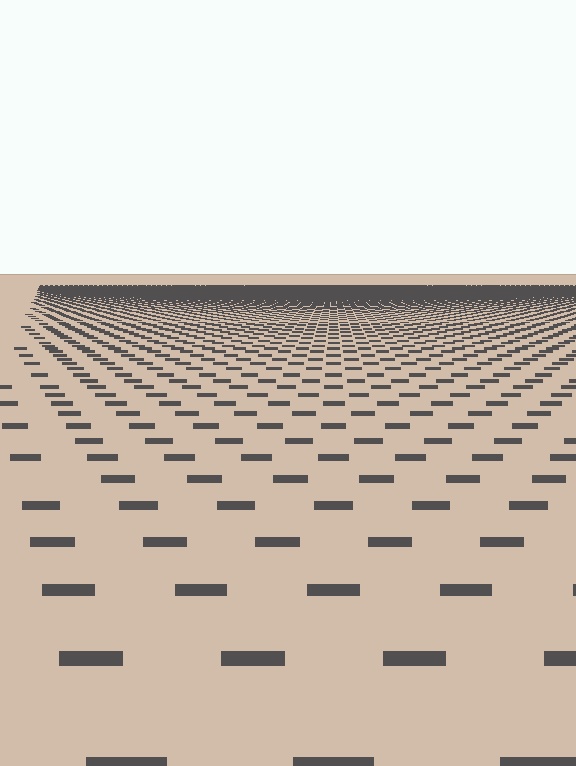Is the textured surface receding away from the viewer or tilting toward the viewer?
The surface is receding away from the viewer. Texture elements get smaller and denser toward the top.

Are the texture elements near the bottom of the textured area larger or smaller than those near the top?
Larger. Near the bottom, elements are closer to the viewer and appear at a bigger on-screen size.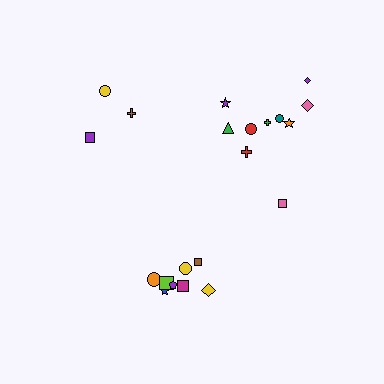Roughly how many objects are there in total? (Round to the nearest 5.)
Roughly 20 objects in total.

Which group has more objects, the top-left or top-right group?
The top-right group.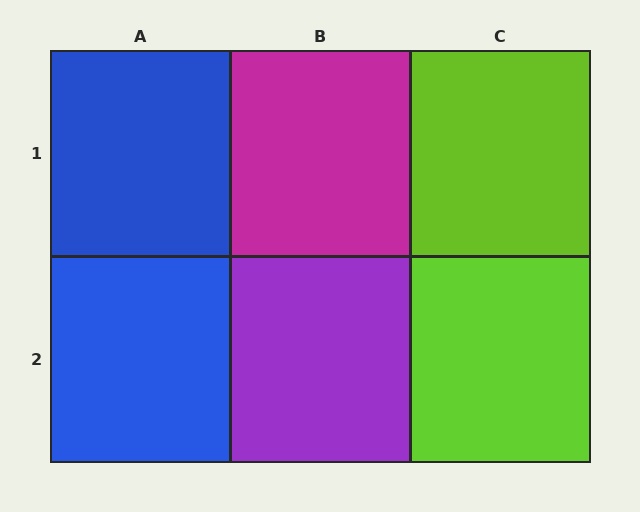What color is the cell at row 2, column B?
Purple.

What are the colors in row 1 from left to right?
Blue, magenta, lime.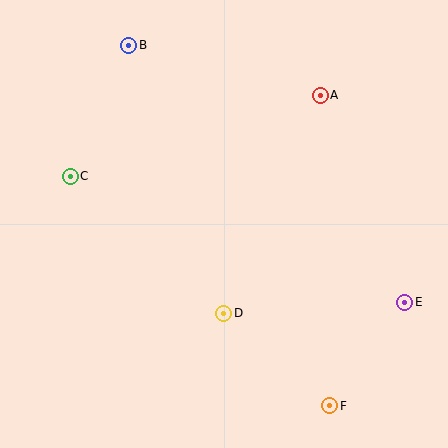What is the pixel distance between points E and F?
The distance between E and F is 128 pixels.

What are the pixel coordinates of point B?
Point B is at (129, 45).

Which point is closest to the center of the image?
Point D at (224, 313) is closest to the center.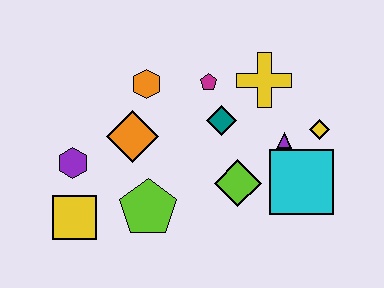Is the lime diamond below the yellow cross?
Yes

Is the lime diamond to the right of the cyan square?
No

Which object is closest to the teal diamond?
The magenta pentagon is closest to the teal diamond.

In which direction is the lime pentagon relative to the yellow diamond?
The lime pentagon is to the left of the yellow diamond.